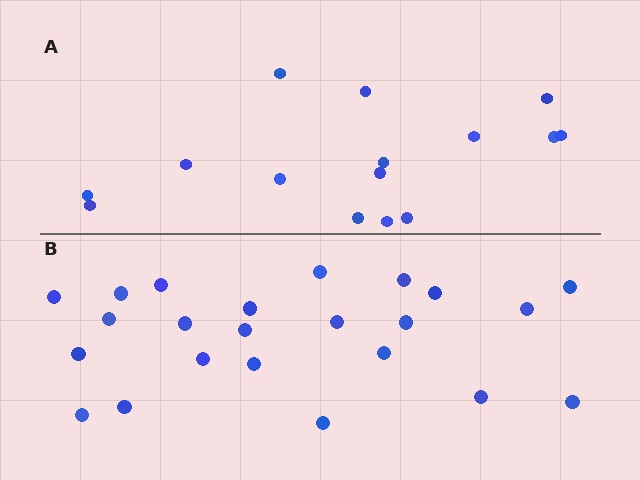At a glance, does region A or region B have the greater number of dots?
Region B (the bottom region) has more dots.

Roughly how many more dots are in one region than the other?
Region B has roughly 8 or so more dots than region A.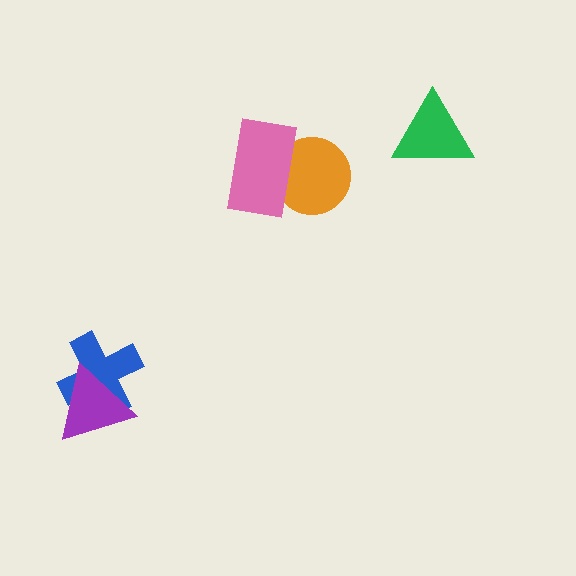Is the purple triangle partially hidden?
No, no other shape covers it.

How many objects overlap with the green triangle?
0 objects overlap with the green triangle.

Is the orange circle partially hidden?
Yes, it is partially covered by another shape.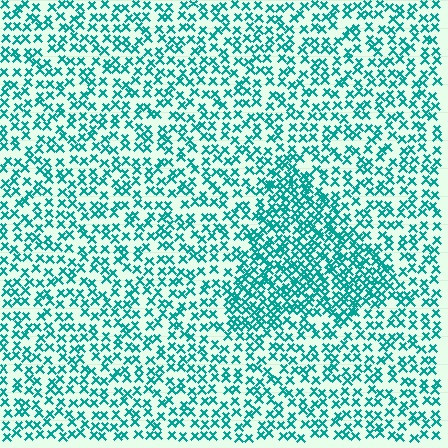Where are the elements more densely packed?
The elements are more densely packed inside the triangle boundary.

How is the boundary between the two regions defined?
The boundary is defined by a change in element density (approximately 1.9x ratio). All elements are the same color, size, and shape.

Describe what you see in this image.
The image contains small teal elements arranged at two different densities. A triangle-shaped region is visible where the elements are more densely packed than the surrounding area.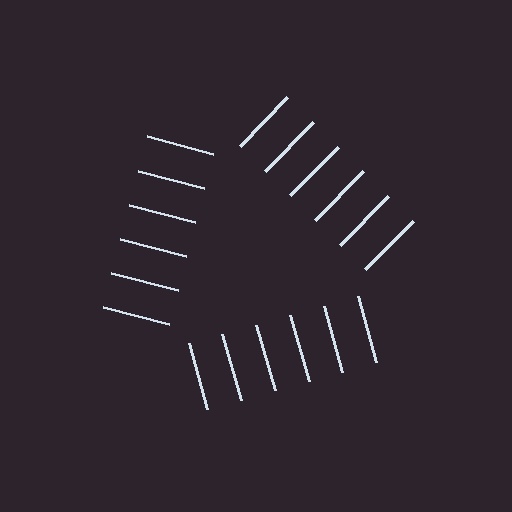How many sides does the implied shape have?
3 sides — the line-ends trace a triangle.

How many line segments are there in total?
18 — 6 along each of the 3 edges.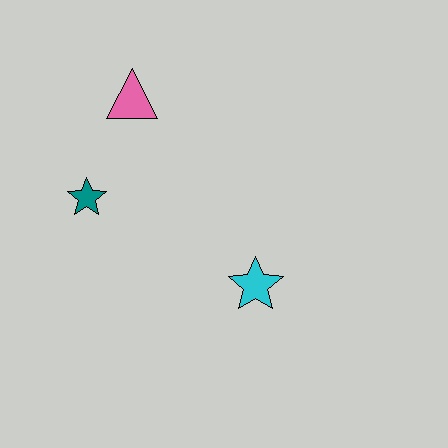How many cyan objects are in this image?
There is 1 cyan object.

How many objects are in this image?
There are 3 objects.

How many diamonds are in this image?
There are no diamonds.